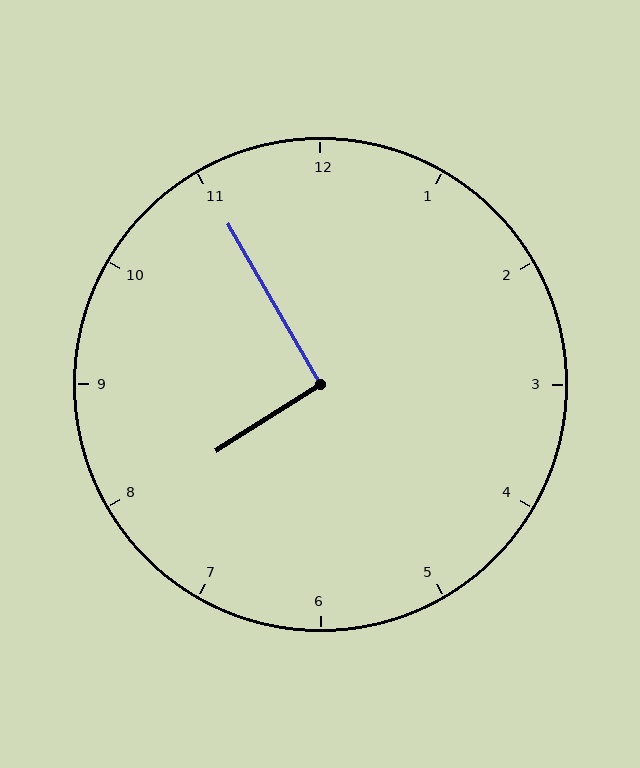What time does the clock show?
7:55.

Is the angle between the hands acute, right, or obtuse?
It is right.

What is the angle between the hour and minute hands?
Approximately 92 degrees.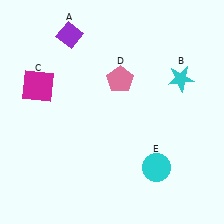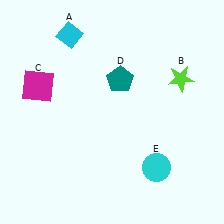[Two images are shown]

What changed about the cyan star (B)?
In Image 1, B is cyan. In Image 2, it changed to lime.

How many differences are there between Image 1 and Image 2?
There are 3 differences between the two images.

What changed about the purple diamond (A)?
In Image 1, A is purple. In Image 2, it changed to cyan.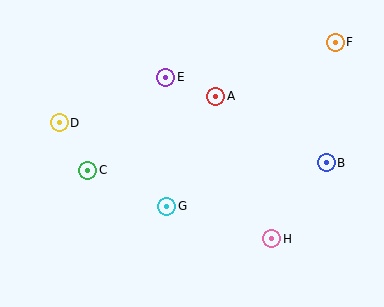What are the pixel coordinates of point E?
Point E is at (166, 77).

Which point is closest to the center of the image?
Point G at (167, 206) is closest to the center.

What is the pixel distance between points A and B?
The distance between A and B is 129 pixels.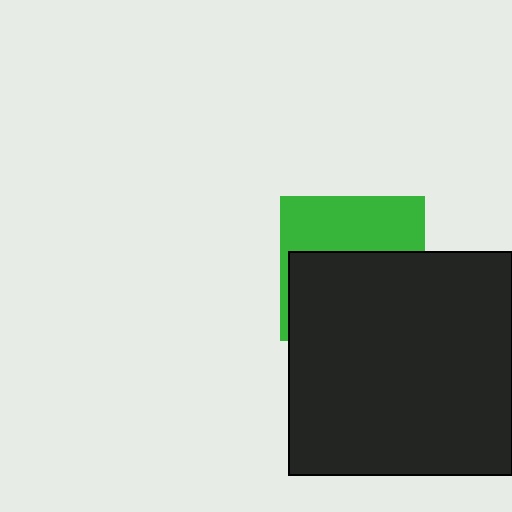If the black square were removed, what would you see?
You would see the complete green square.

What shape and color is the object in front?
The object in front is a black square.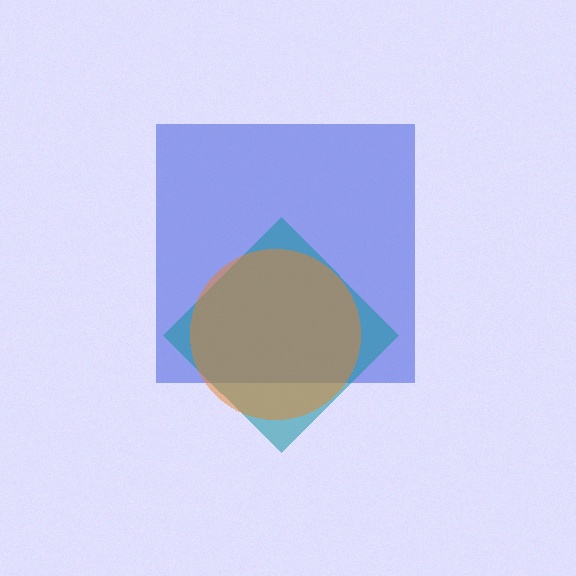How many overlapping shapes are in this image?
There are 3 overlapping shapes in the image.